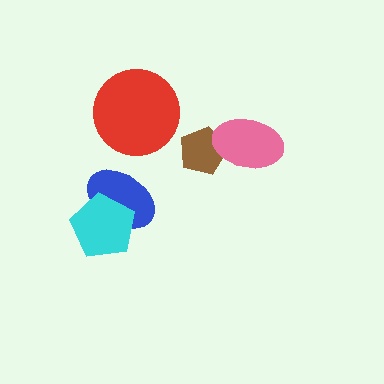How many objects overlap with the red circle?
0 objects overlap with the red circle.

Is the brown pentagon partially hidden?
Yes, it is partially covered by another shape.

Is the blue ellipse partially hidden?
Yes, it is partially covered by another shape.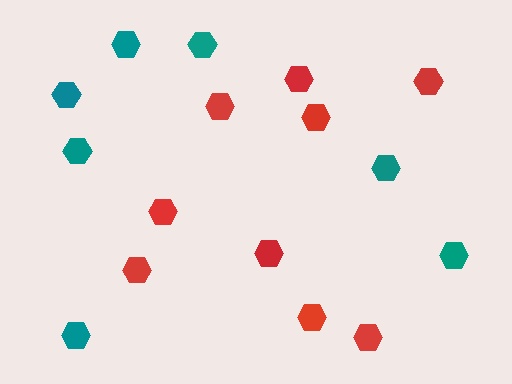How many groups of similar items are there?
There are 2 groups: one group of red hexagons (9) and one group of teal hexagons (7).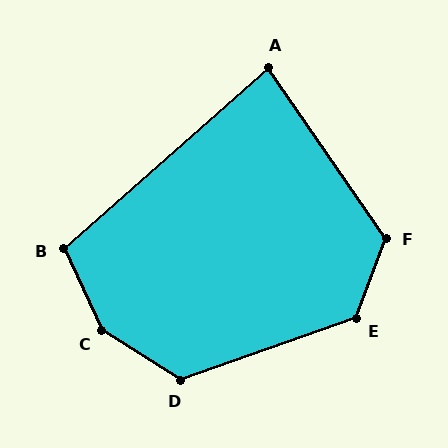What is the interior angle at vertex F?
Approximately 125 degrees (obtuse).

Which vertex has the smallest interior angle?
A, at approximately 83 degrees.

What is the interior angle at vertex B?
Approximately 107 degrees (obtuse).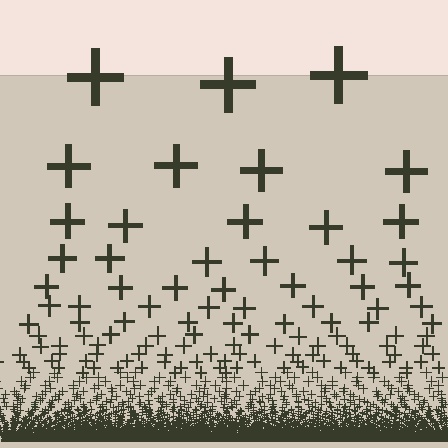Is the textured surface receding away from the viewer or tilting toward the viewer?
The surface appears to tilt toward the viewer. Texture elements get larger and sparser toward the top.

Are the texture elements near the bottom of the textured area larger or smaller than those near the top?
Smaller. The gradient is inverted — elements near the bottom are smaller and denser.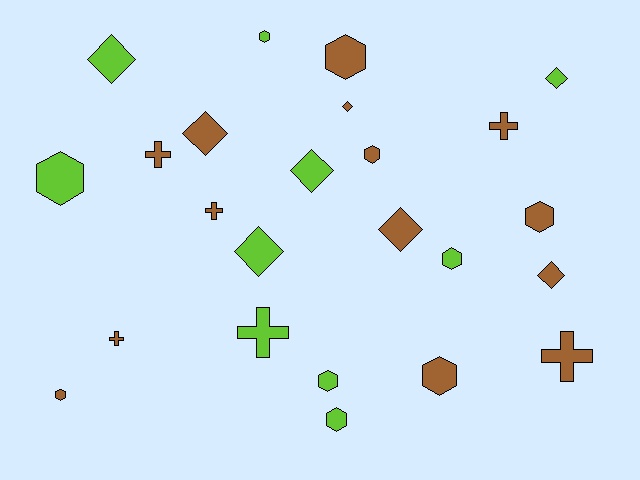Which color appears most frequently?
Brown, with 14 objects.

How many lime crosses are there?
There is 1 lime cross.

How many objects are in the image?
There are 24 objects.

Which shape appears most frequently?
Hexagon, with 10 objects.